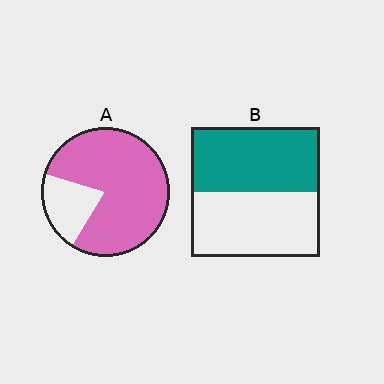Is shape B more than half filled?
Roughly half.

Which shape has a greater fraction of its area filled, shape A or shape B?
Shape A.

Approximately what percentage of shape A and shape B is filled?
A is approximately 80% and B is approximately 50%.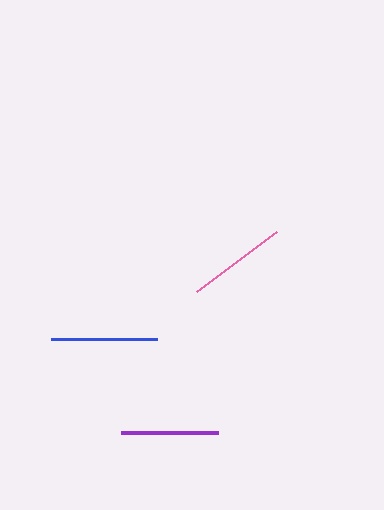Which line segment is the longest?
The blue line is the longest at approximately 106 pixels.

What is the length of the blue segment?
The blue segment is approximately 106 pixels long.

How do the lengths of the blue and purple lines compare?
The blue and purple lines are approximately the same length.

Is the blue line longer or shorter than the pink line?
The blue line is longer than the pink line.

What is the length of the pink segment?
The pink segment is approximately 100 pixels long.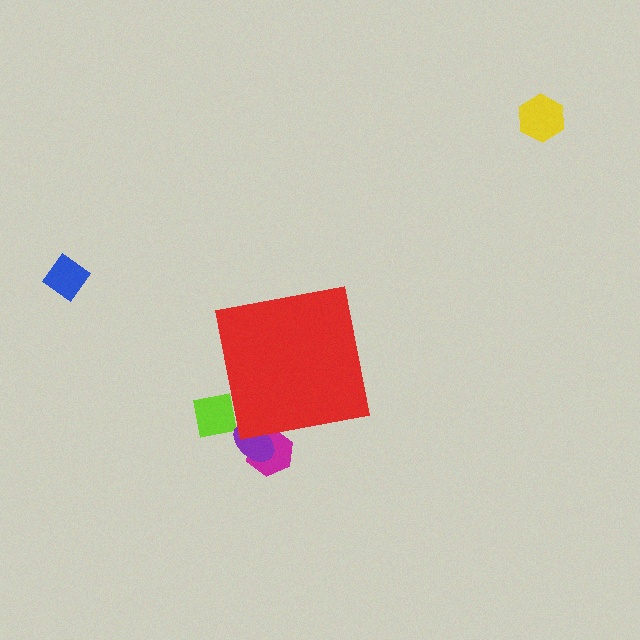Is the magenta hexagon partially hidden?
Yes, the magenta hexagon is partially hidden behind the red square.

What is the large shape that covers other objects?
A red square.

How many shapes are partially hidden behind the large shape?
3 shapes are partially hidden.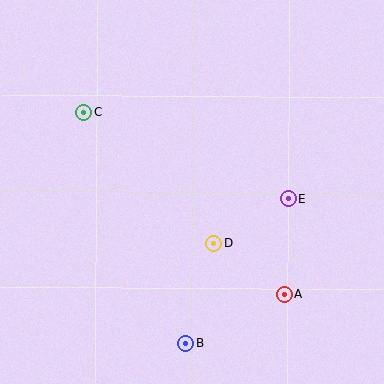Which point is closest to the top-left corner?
Point C is closest to the top-left corner.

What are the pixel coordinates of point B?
Point B is at (186, 343).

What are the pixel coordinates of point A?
Point A is at (285, 294).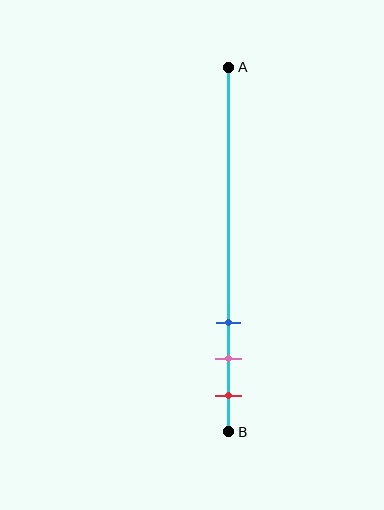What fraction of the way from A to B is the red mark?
The red mark is approximately 90% (0.9) of the way from A to B.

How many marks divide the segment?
There are 3 marks dividing the segment.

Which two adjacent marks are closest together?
The pink and red marks are the closest adjacent pair.